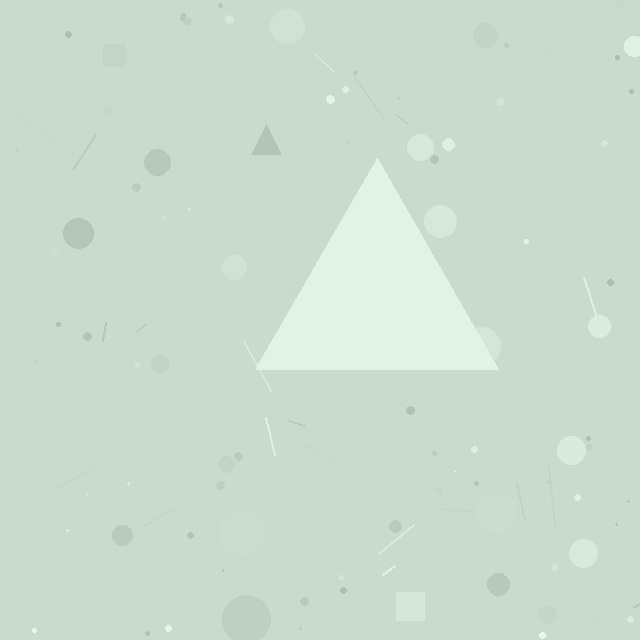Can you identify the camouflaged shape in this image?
The camouflaged shape is a triangle.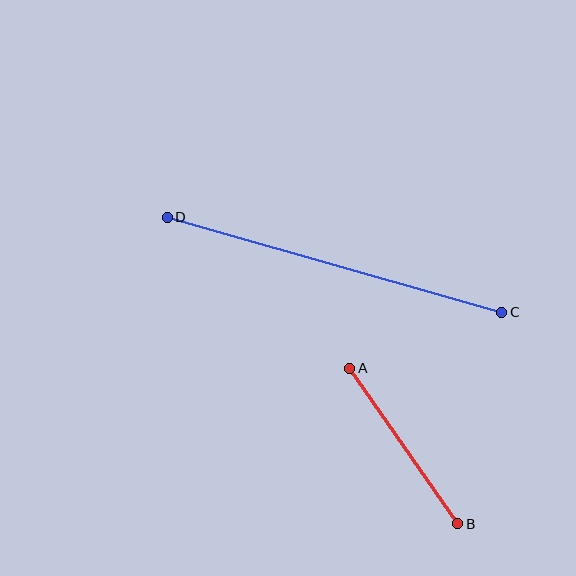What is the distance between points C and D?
The distance is approximately 348 pixels.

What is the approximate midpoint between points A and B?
The midpoint is at approximately (404, 446) pixels.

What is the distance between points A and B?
The distance is approximately 189 pixels.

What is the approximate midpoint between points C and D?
The midpoint is at approximately (335, 265) pixels.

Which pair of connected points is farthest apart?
Points C and D are farthest apart.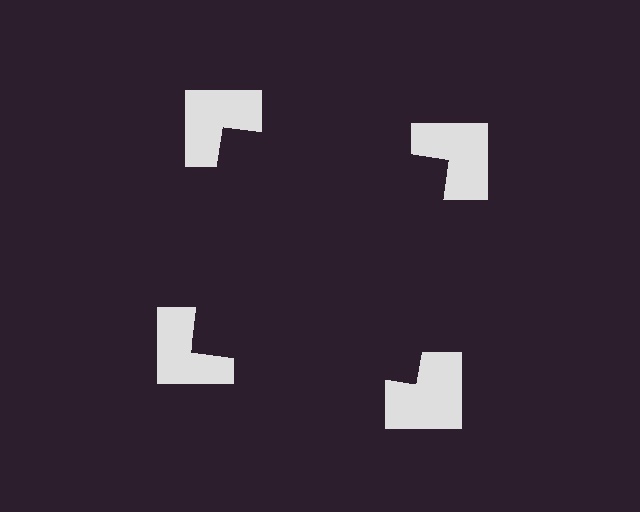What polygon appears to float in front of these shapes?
An illusory square — its edges are inferred from the aligned wedge cuts in the notched squares, not physically drawn.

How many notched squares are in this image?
There are 4 — one at each vertex of the illusory square.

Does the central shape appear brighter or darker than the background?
It typically appears slightly darker than the background, even though no actual brightness change is drawn.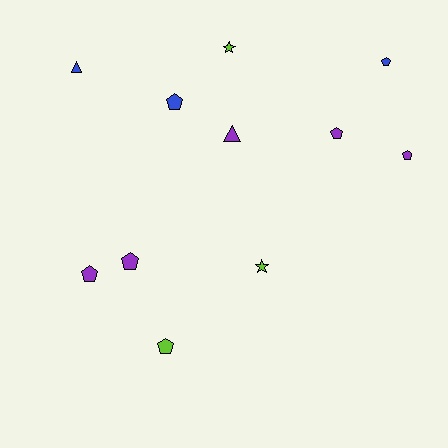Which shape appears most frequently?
Pentagon, with 7 objects.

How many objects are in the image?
There are 11 objects.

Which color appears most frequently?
Purple, with 5 objects.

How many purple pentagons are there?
There are 4 purple pentagons.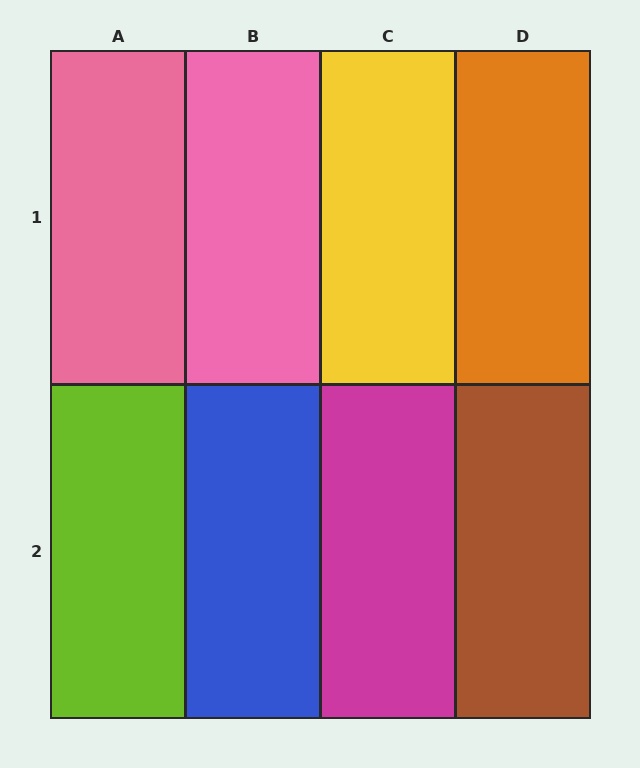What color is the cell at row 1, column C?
Yellow.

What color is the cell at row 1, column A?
Pink.